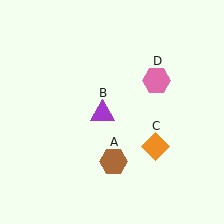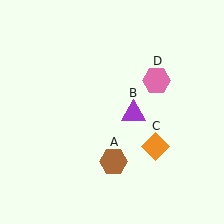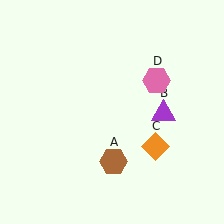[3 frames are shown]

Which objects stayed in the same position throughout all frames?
Brown hexagon (object A) and orange diamond (object C) and pink hexagon (object D) remained stationary.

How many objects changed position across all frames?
1 object changed position: purple triangle (object B).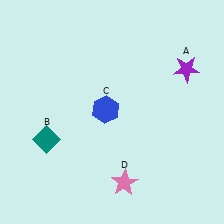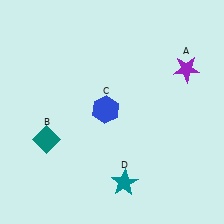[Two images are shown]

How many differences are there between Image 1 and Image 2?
There is 1 difference between the two images.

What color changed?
The star (D) changed from pink in Image 1 to teal in Image 2.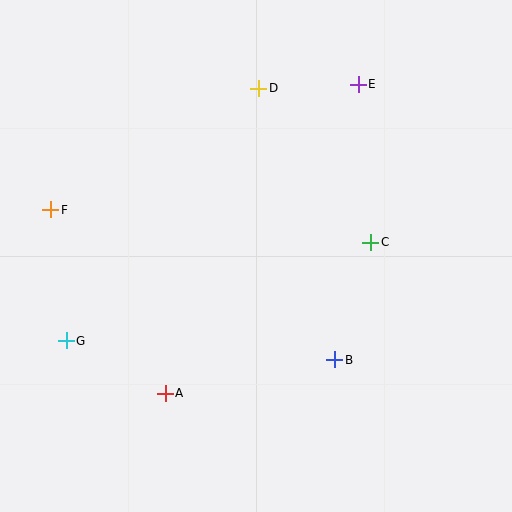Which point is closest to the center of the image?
Point C at (371, 242) is closest to the center.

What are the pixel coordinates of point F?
Point F is at (51, 210).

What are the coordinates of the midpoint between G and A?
The midpoint between G and A is at (116, 367).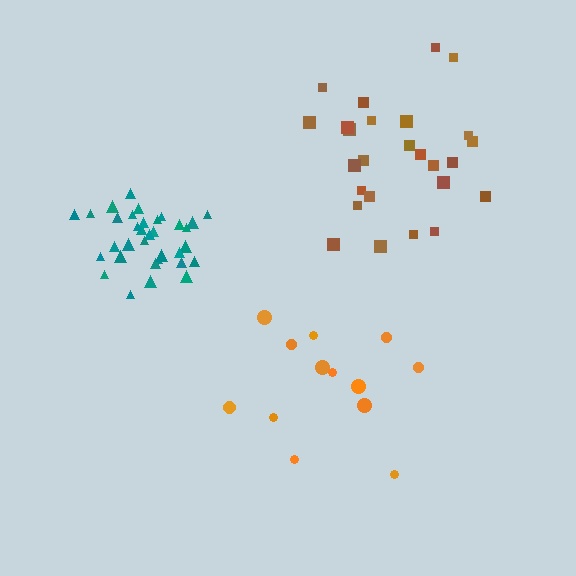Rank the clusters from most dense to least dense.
teal, brown, orange.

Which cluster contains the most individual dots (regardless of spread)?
Teal (34).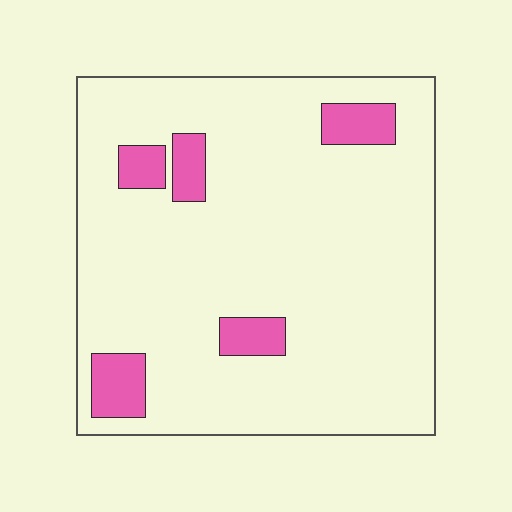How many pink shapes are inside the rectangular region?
5.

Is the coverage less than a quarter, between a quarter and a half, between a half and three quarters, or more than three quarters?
Less than a quarter.